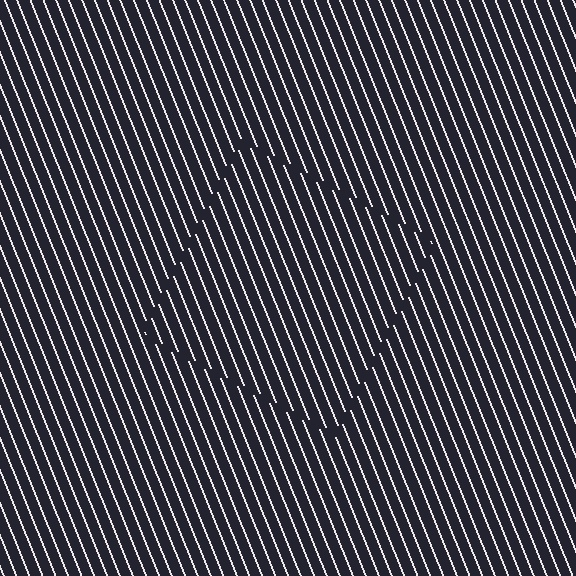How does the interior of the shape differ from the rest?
The interior of the shape contains the same grating, shifted by half a period — the contour is defined by the phase discontinuity where line-ends from the inner and outer gratings abut.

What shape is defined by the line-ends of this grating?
An illusory square. The interior of the shape contains the same grating, shifted by half a period — the contour is defined by the phase discontinuity where line-ends from the inner and outer gratings abut.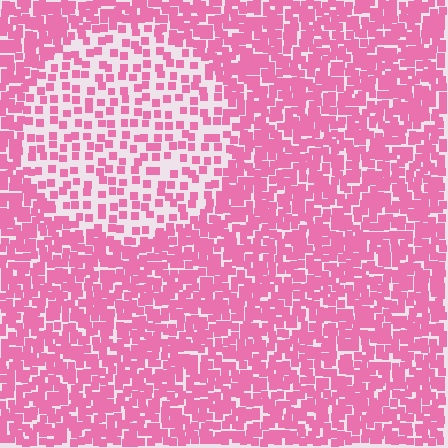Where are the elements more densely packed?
The elements are more densely packed outside the circle boundary.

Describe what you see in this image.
The image contains small pink elements arranged at two different densities. A circle-shaped region is visible where the elements are less densely packed than the surrounding area.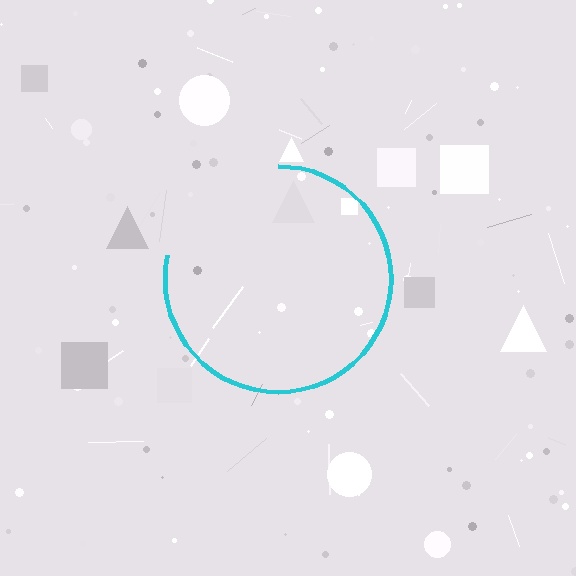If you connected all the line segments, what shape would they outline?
They would outline a circle.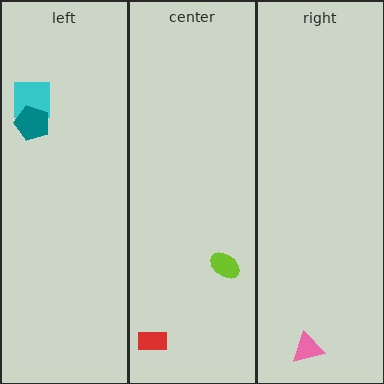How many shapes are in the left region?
2.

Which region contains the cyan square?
The left region.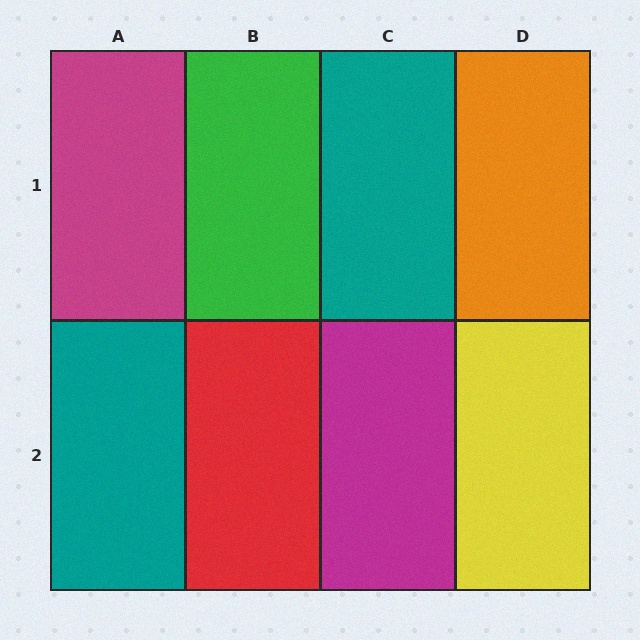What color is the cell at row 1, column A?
Magenta.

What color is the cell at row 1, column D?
Orange.